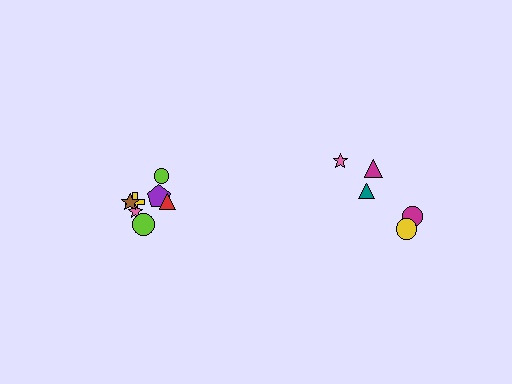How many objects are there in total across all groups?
There are 12 objects.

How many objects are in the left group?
There are 7 objects.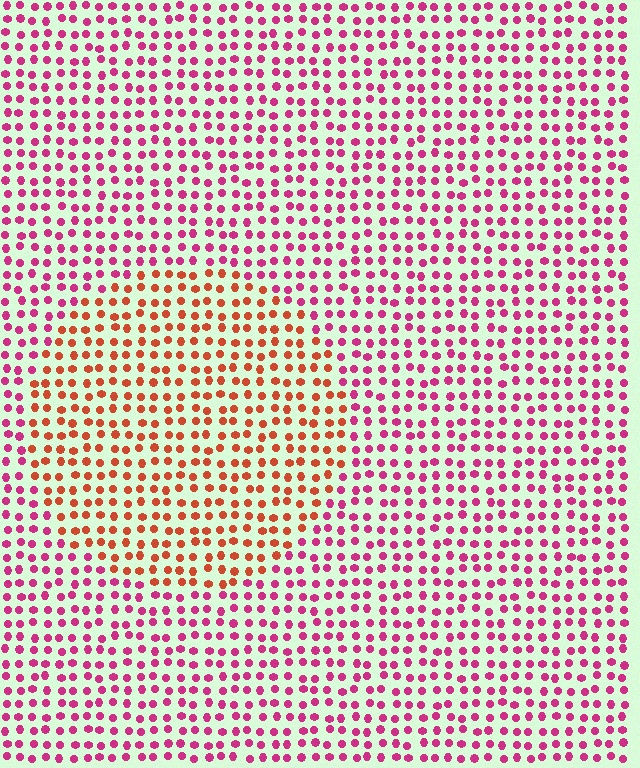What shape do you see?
I see a circle.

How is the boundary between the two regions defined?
The boundary is defined purely by a slight shift in hue (about 43 degrees). Spacing, size, and orientation are identical on both sides.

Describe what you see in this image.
The image is filled with small magenta elements in a uniform arrangement. A circle-shaped region is visible where the elements are tinted to a slightly different hue, forming a subtle color boundary.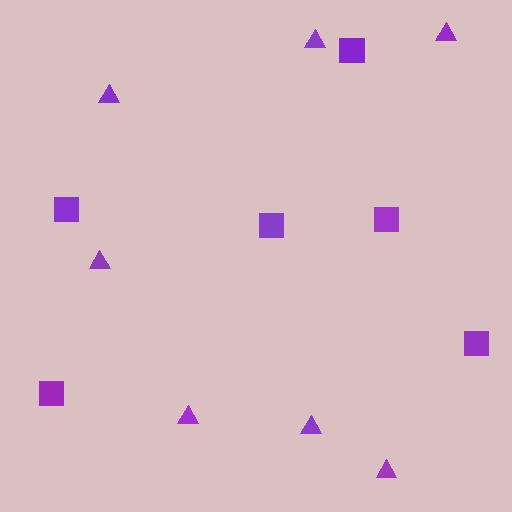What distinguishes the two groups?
There are 2 groups: one group of triangles (7) and one group of squares (6).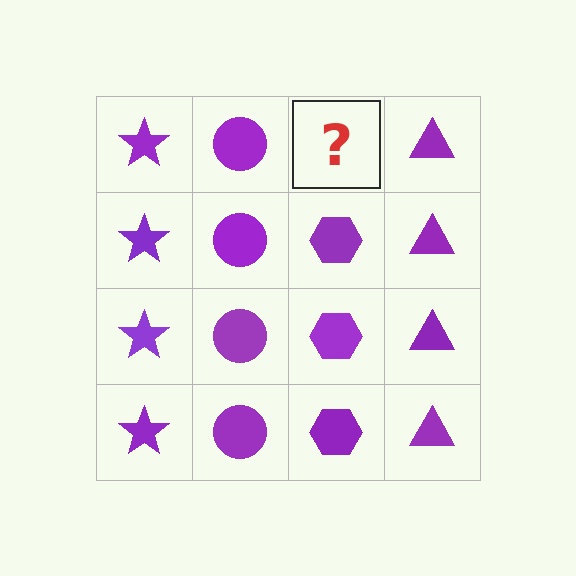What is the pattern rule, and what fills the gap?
The rule is that each column has a consistent shape. The gap should be filled with a purple hexagon.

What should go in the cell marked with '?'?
The missing cell should contain a purple hexagon.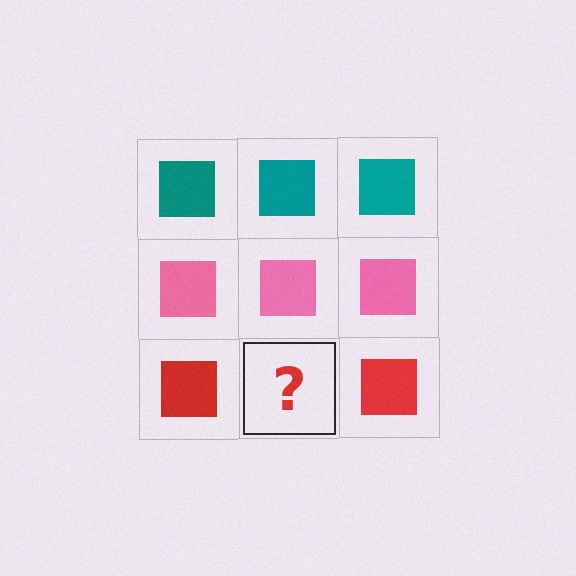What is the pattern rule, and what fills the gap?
The rule is that each row has a consistent color. The gap should be filled with a red square.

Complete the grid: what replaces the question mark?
The question mark should be replaced with a red square.